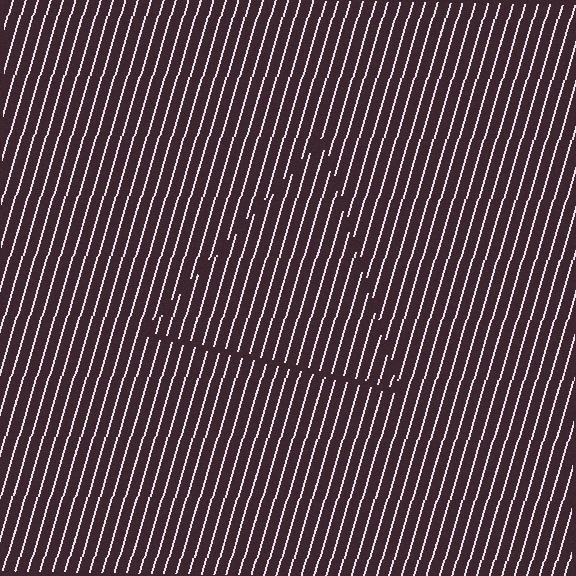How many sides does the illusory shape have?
3 sides — the line-ends trace a triangle.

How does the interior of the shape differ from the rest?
The interior of the shape contains the same grating, shifted by half a period — the contour is defined by the phase discontinuity where line-ends from the inner and outer gratings abut.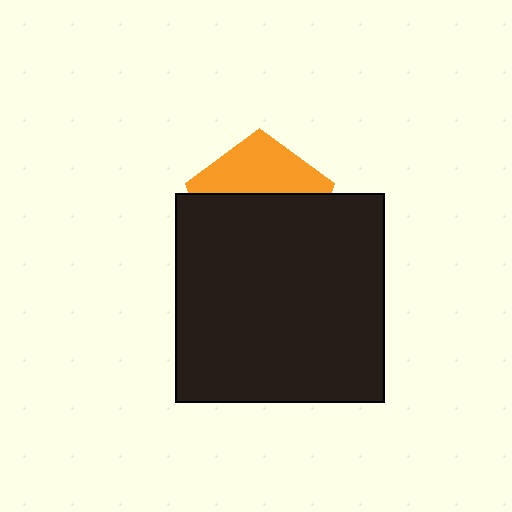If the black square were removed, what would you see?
You would see the complete orange pentagon.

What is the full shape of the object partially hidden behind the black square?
The partially hidden object is an orange pentagon.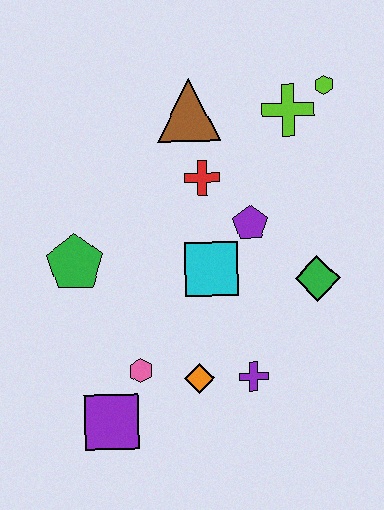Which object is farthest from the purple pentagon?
The purple square is farthest from the purple pentagon.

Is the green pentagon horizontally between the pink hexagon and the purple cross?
No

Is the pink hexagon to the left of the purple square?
No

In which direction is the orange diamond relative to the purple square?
The orange diamond is to the right of the purple square.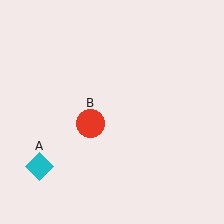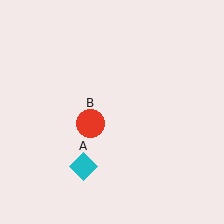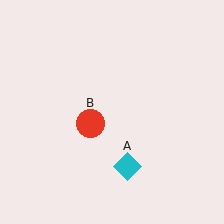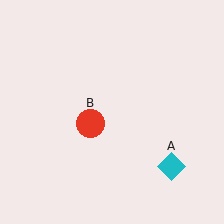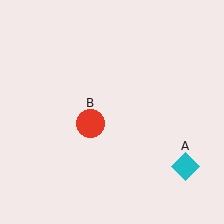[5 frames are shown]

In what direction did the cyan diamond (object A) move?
The cyan diamond (object A) moved right.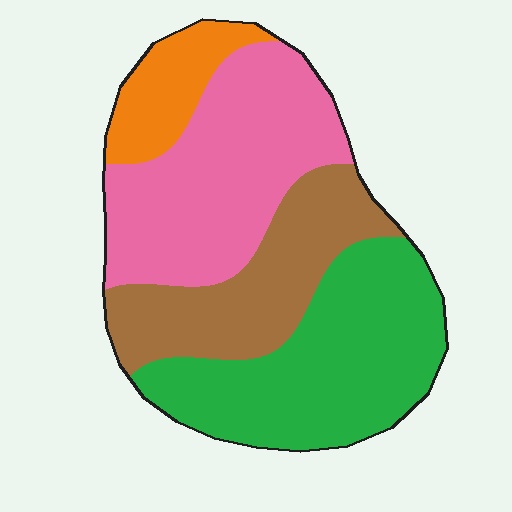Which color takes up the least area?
Orange, at roughly 10%.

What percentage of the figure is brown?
Brown takes up about one quarter (1/4) of the figure.